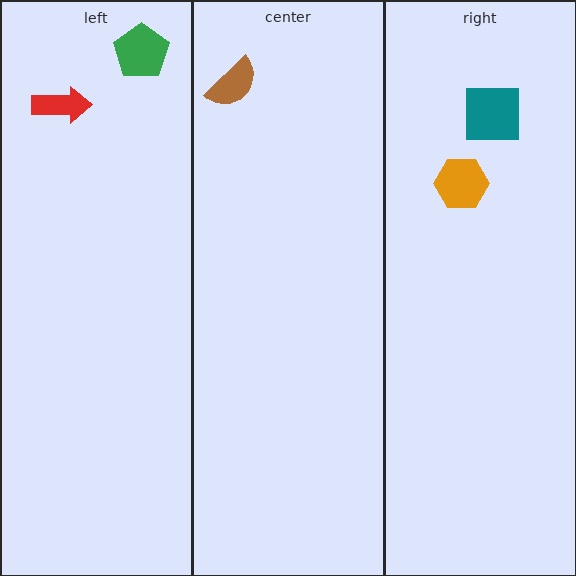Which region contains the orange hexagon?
The right region.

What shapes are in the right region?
The orange hexagon, the teal square.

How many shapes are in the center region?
1.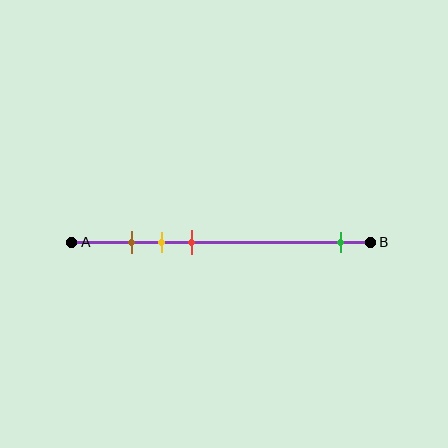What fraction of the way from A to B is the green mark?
The green mark is approximately 90% (0.9) of the way from A to B.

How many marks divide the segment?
There are 4 marks dividing the segment.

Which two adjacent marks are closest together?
The brown and yellow marks are the closest adjacent pair.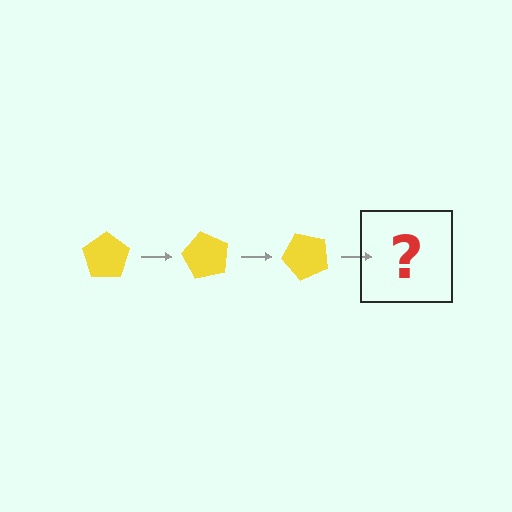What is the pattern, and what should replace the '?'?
The pattern is that the pentagon rotates 60 degrees each step. The '?' should be a yellow pentagon rotated 180 degrees.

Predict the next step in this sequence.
The next step is a yellow pentagon rotated 180 degrees.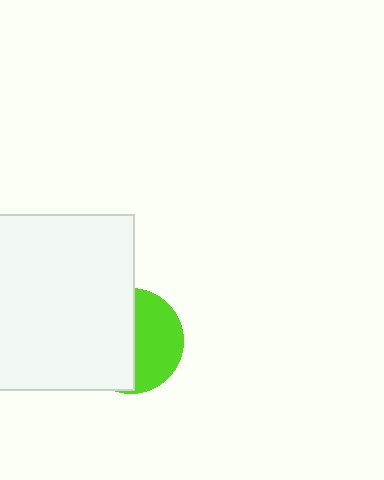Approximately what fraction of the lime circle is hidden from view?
Roughly 55% of the lime circle is hidden behind the white square.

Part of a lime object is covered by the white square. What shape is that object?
It is a circle.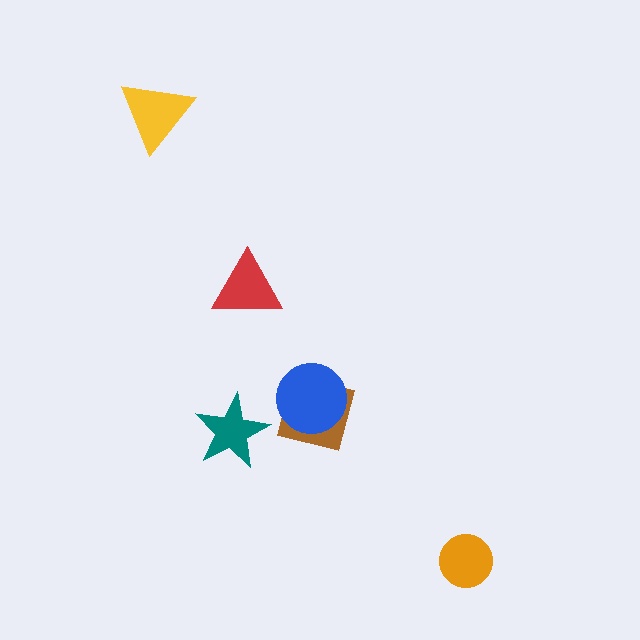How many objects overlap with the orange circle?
0 objects overlap with the orange circle.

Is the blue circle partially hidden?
No, no other shape covers it.